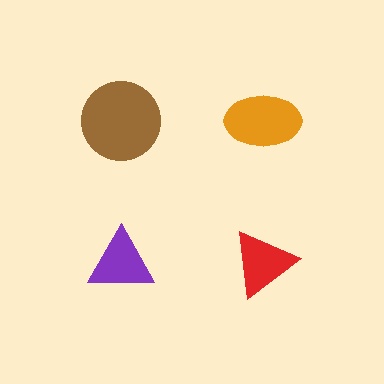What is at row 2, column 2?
A red triangle.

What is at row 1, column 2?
An orange ellipse.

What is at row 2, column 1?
A purple triangle.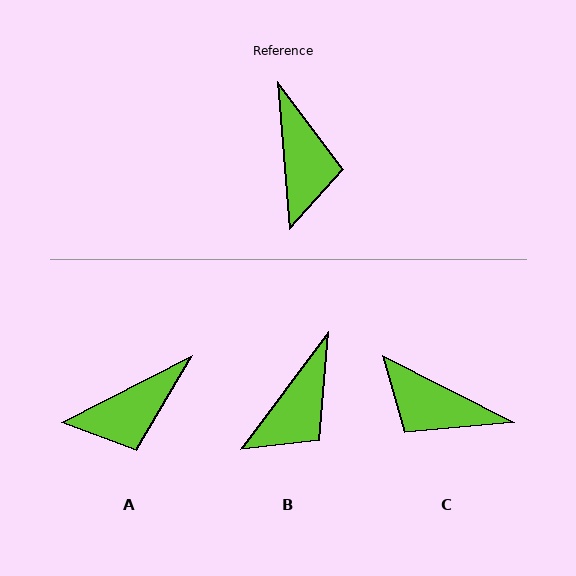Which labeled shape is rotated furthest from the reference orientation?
C, about 121 degrees away.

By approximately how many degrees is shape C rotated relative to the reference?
Approximately 121 degrees clockwise.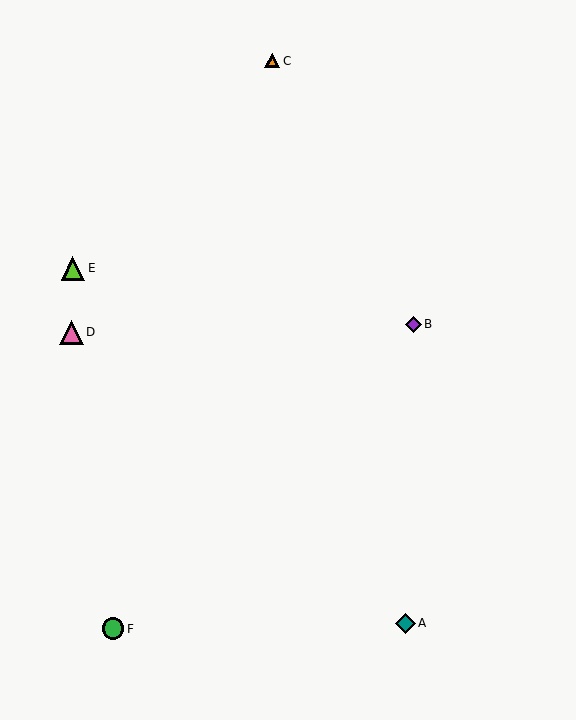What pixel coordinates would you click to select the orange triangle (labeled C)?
Click at (272, 61) to select the orange triangle C.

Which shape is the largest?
The lime triangle (labeled E) is the largest.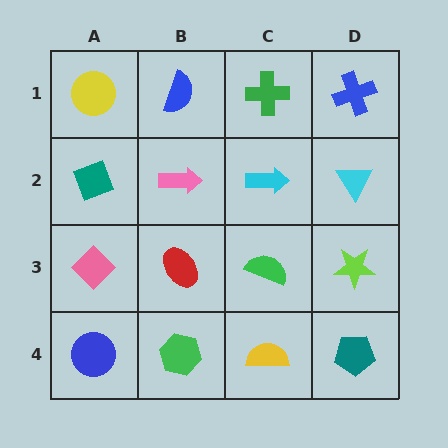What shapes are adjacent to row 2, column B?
A blue semicircle (row 1, column B), a red ellipse (row 3, column B), a teal diamond (row 2, column A), a cyan arrow (row 2, column C).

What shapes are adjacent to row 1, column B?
A pink arrow (row 2, column B), a yellow circle (row 1, column A), a green cross (row 1, column C).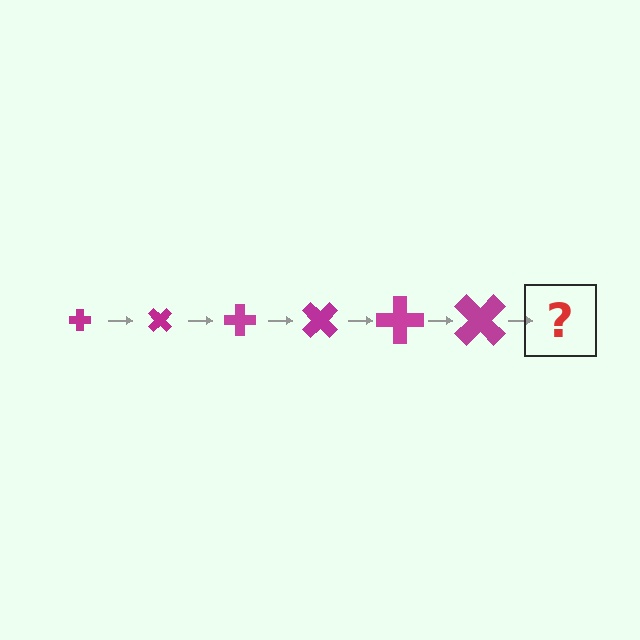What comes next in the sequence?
The next element should be a cross, larger than the previous one and rotated 270 degrees from the start.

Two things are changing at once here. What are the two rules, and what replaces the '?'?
The two rules are that the cross grows larger each step and it rotates 45 degrees each step. The '?' should be a cross, larger than the previous one and rotated 270 degrees from the start.